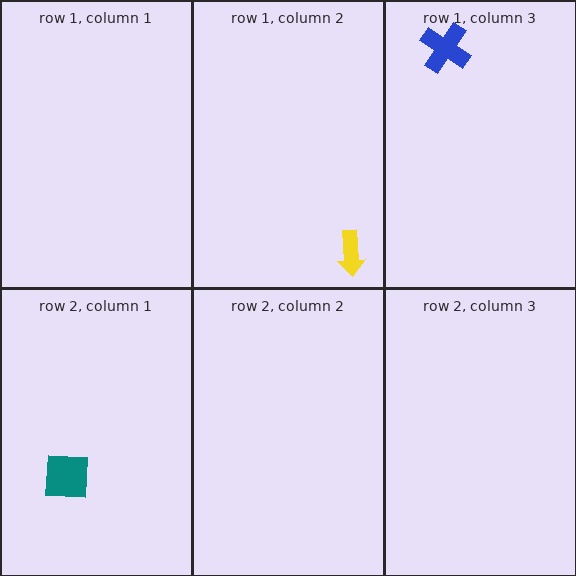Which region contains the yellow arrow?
The row 1, column 2 region.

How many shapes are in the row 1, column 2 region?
1.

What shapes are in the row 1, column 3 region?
The blue cross.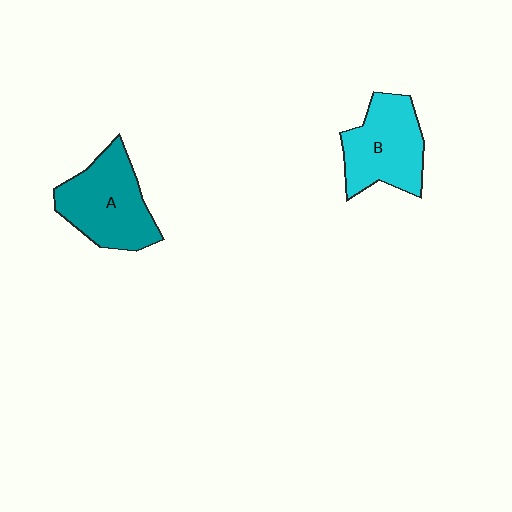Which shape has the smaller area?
Shape B (cyan).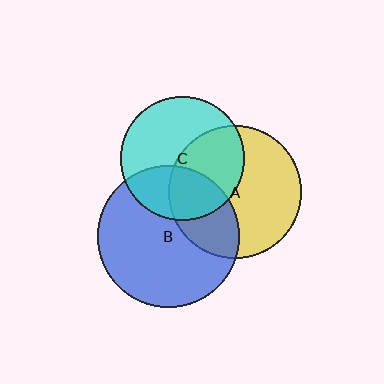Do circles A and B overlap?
Yes.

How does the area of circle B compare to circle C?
Approximately 1.3 times.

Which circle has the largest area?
Circle B (blue).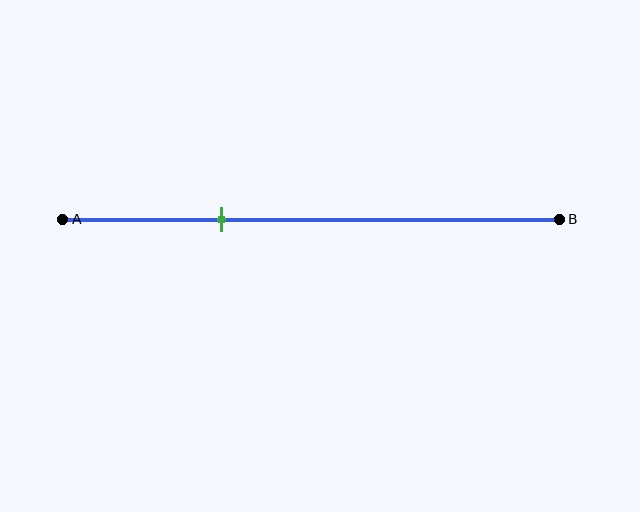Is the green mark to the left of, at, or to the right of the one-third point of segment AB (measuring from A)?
The green mark is approximately at the one-third point of segment AB.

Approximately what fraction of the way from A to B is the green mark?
The green mark is approximately 30% of the way from A to B.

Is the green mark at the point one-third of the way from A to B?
Yes, the mark is approximately at the one-third point.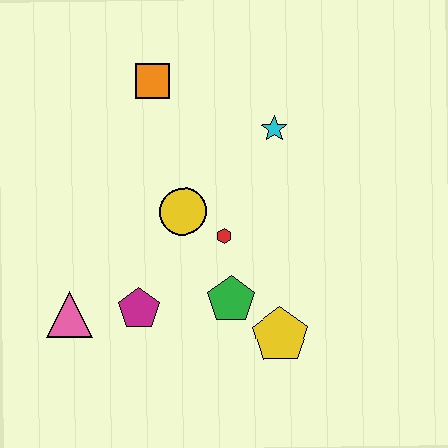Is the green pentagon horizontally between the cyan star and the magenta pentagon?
Yes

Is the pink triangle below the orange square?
Yes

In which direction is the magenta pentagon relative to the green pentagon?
The magenta pentagon is to the left of the green pentagon.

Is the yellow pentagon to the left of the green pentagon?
No